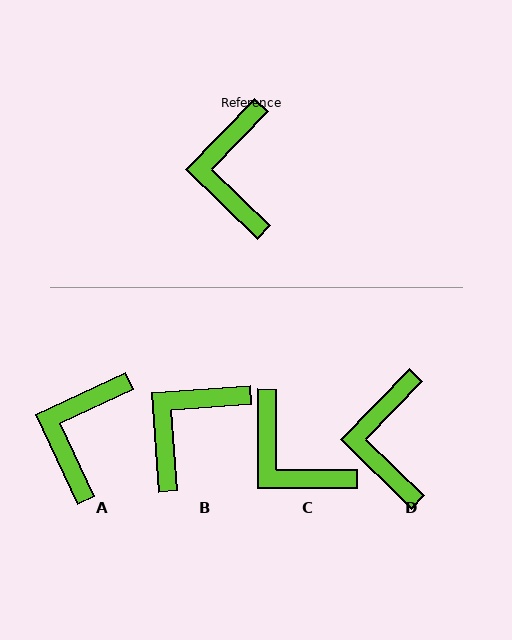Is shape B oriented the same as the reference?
No, it is off by about 42 degrees.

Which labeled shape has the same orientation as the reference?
D.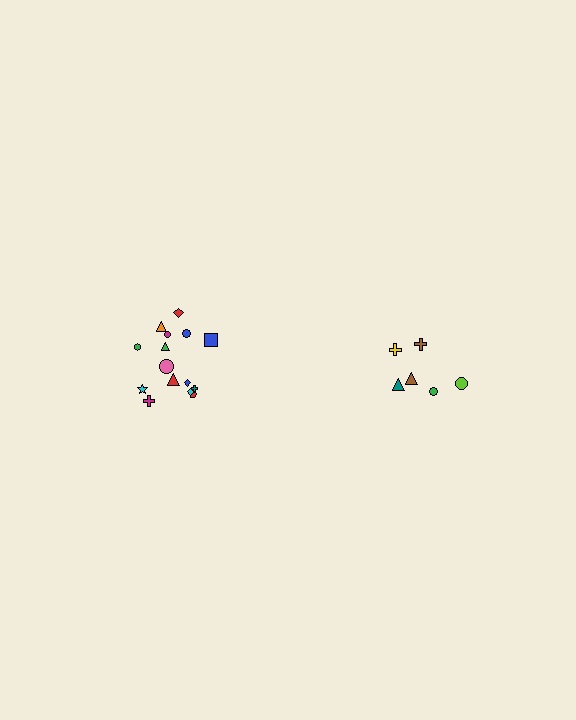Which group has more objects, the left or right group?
The left group.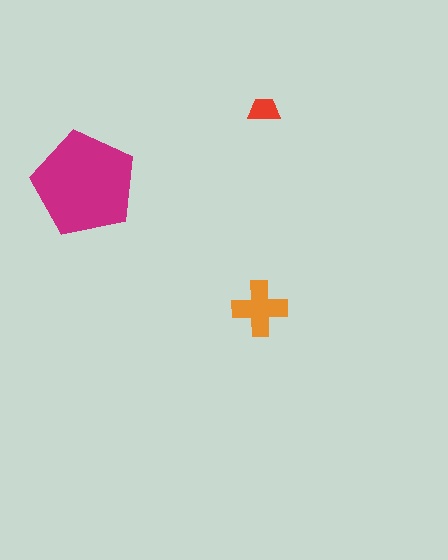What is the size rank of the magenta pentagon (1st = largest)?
1st.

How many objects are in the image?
There are 3 objects in the image.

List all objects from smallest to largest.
The red trapezoid, the orange cross, the magenta pentagon.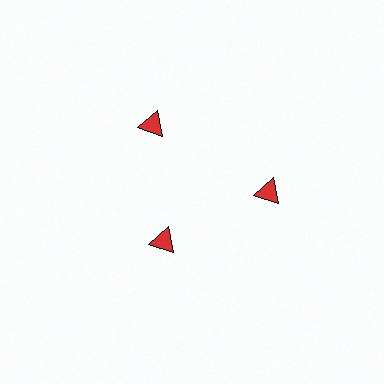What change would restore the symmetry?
The symmetry would be restored by moving it outward, back onto the ring so that all 3 triangles sit at equal angles and equal distance from the center.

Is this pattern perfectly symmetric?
No. The 3 red triangles are arranged in a ring, but one element near the 7 o'clock position is pulled inward toward the center, breaking the 3-fold rotational symmetry.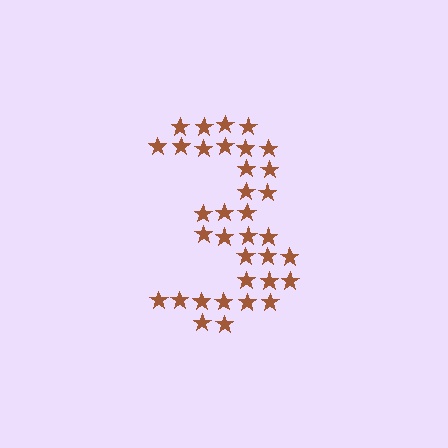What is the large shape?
The large shape is the digit 3.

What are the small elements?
The small elements are stars.